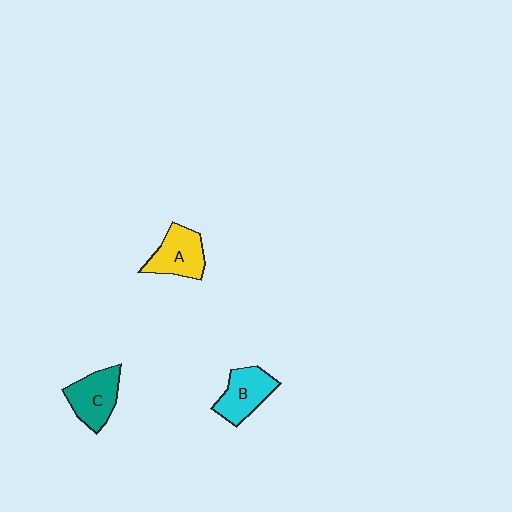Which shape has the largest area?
Shape C (teal).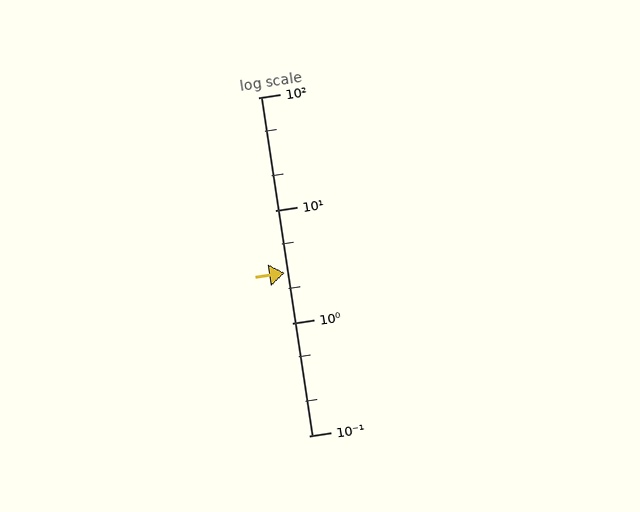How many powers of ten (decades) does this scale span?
The scale spans 3 decades, from 0.1 to 100.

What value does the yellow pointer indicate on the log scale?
The pointer indicates approximately 2.8.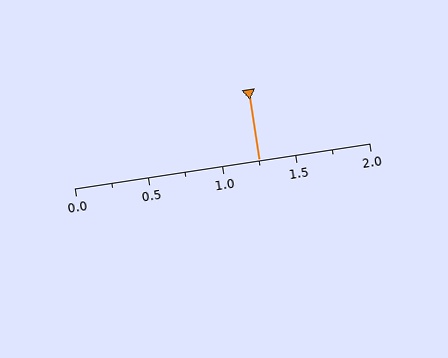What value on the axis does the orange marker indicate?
The marker indicates approximately 1.25.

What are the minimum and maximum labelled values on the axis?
The axis runs from 0.0 to 2.0.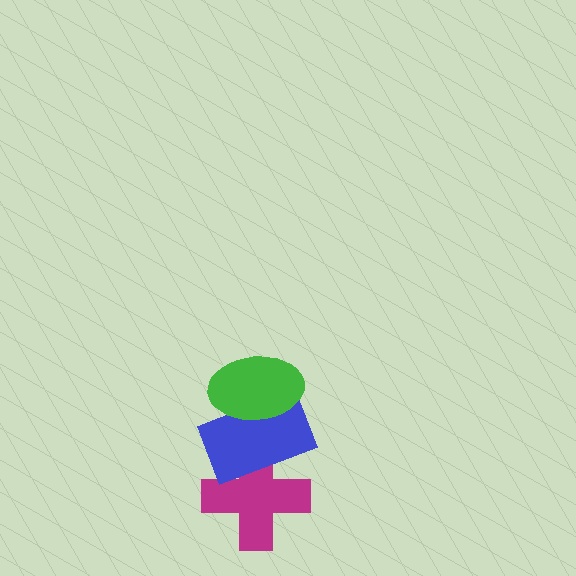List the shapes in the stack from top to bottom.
From top to bottom: the green ellipse, the blue rectangle, the magenta cross.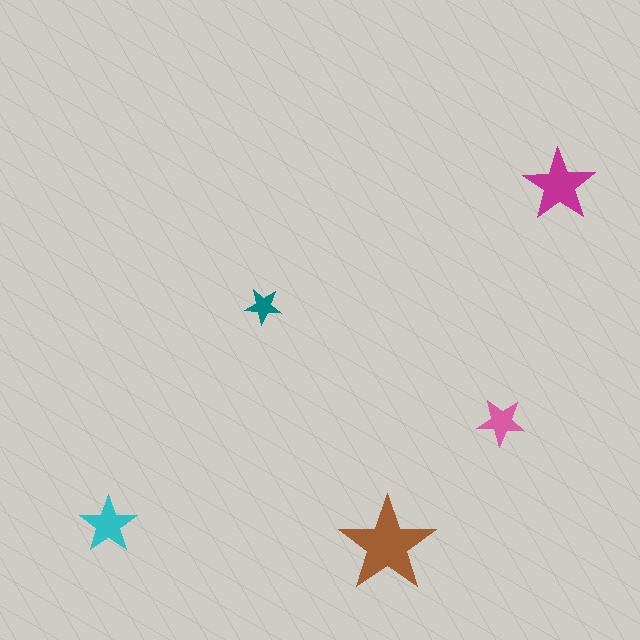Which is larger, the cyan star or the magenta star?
The magenta one.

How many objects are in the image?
There are 5 objects in the image.